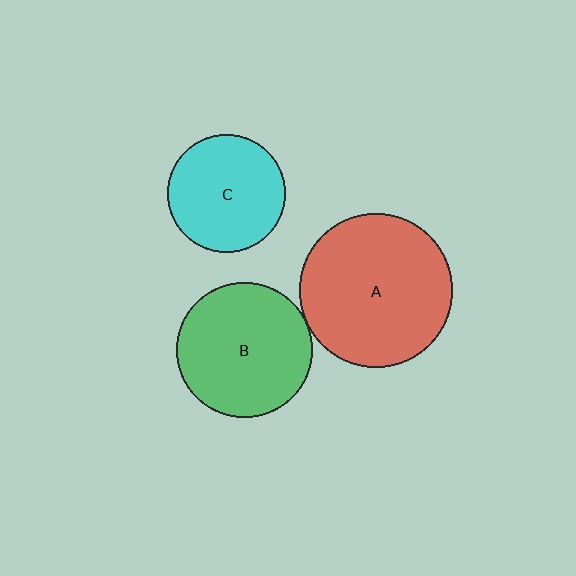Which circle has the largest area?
Circle A (red).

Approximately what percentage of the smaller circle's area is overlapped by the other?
Approximately 5%.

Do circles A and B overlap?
Yes.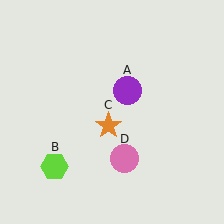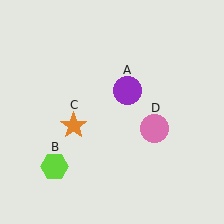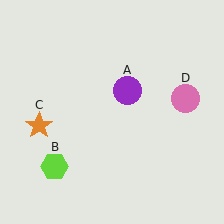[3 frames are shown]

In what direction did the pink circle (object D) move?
The pink circle (object D) moved up and to the right.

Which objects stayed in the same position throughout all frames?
Purple circle (object A) and lime hexagon (object B) remained stationary.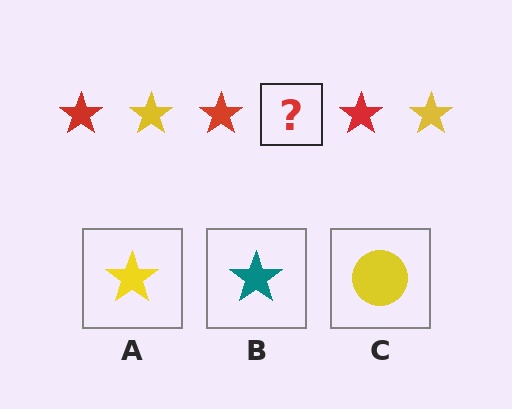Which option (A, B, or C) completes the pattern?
A.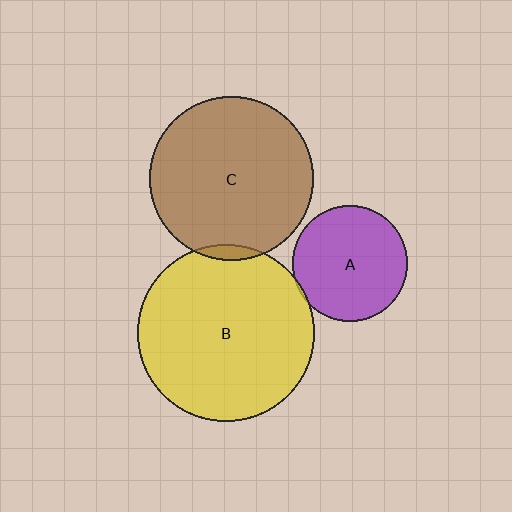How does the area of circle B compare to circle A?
Approximately 2.3 times.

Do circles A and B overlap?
Yes.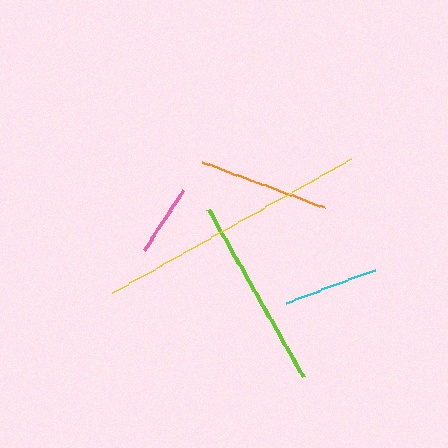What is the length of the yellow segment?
The yellow segment is approximately 274 pixels long.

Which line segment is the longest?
The yellow line is the longest at approximately 274 pixels.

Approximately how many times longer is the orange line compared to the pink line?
The orange line is approximately 1.8 times the length of the pink line.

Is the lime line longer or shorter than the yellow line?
The yellow line is longer than the lime line.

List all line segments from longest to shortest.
From longest to shortest: yellow, lime, orange, cyan, pink.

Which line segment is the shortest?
The pink line is the shortest at approximately 71 pixels.